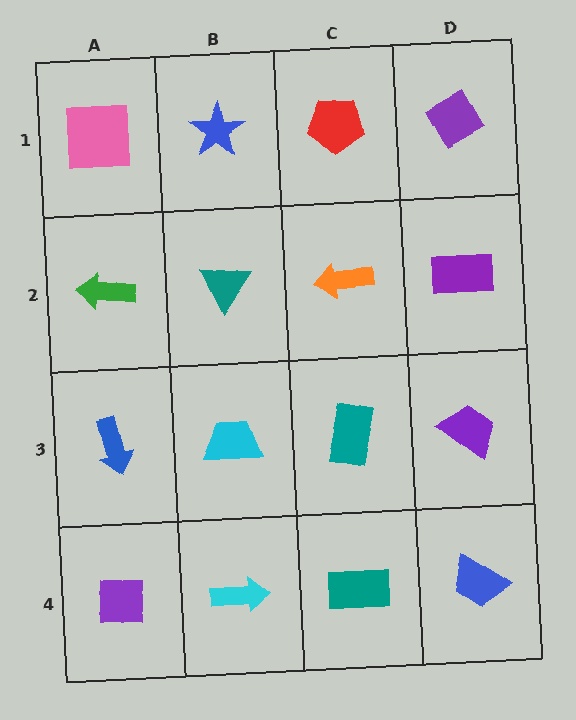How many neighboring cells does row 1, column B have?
3.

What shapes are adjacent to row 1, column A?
A green arrow (row 2, column A), a blue star (row 1, column B).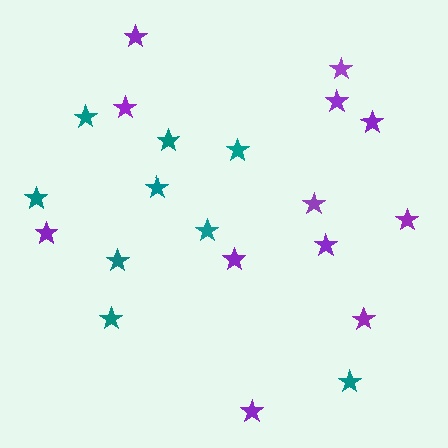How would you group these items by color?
There are 2 groups: one group of purple stars (12) and one group of teal stars (9).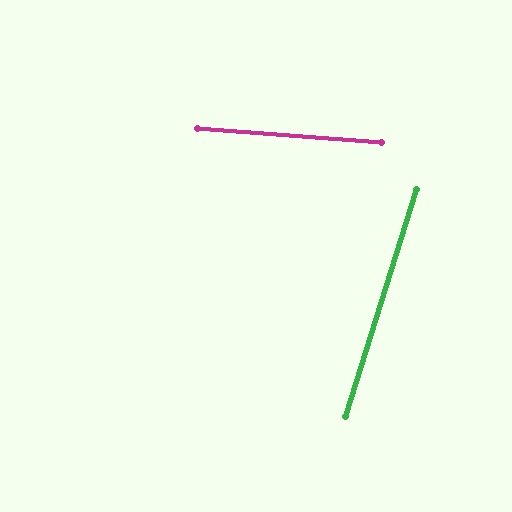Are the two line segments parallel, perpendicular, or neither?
Neither parallel nor perpendicular — they differ by about 77°.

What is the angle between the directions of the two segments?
Approximately 77 degrees.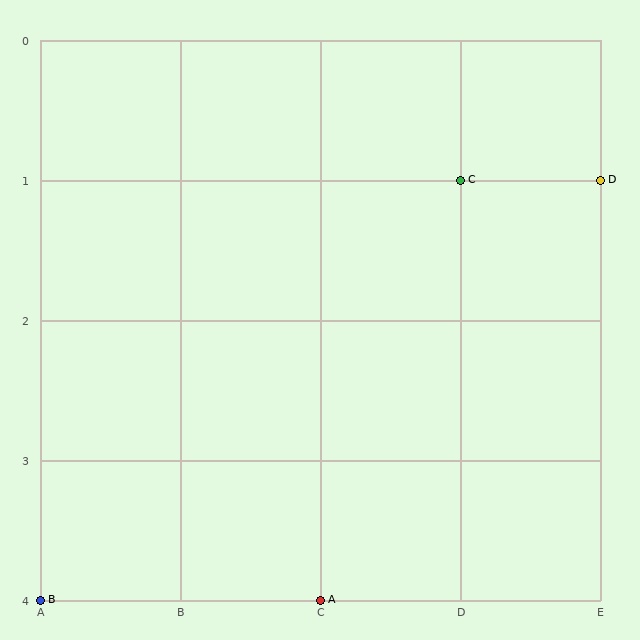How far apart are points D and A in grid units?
Points D and A are 2 columns and 3 rows apart (about 3.6 grid units diagonally).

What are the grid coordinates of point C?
Point C is at grid coordinates (D, 1).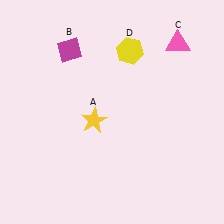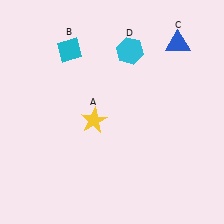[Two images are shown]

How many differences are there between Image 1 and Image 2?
There are 3 differences between the two images.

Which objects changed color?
B changed from magenta to cyan. C changed from pink to blue. D changed from yellow to cyan.